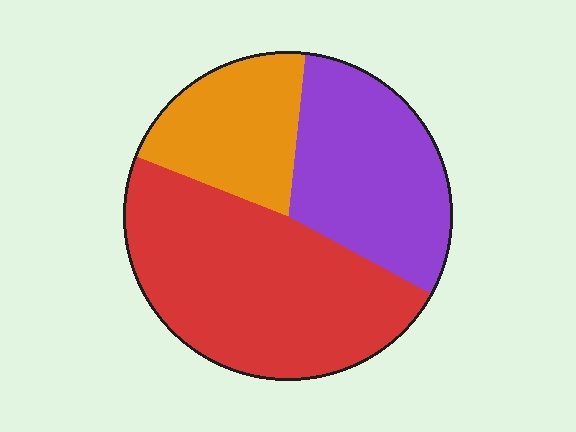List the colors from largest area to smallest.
From largest to smallest: red, purple, orange.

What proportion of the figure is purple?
Purple covers about 30% of the figure.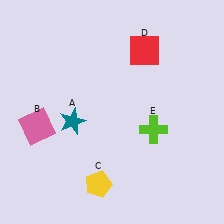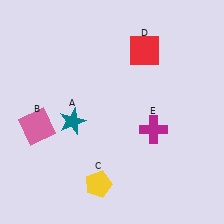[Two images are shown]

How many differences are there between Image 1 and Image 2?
There is 1 difference between the two images.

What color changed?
The cross (E) changed from lime in Image 1 to magenta in Image 2.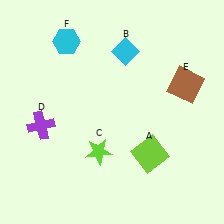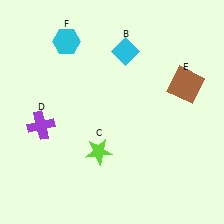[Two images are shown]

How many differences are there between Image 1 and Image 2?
There is 1 difference between the two images.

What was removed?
The lime square (A) was removed in Image 2.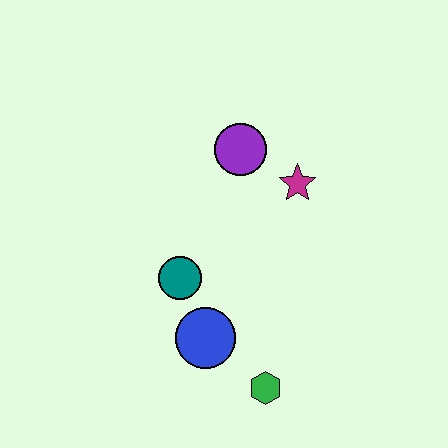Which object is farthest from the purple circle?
The green hexagon is farthest from the purple circle.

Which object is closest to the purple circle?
The magenta star is closest to the purple circle.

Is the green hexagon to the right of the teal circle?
Yes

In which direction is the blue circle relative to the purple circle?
The blue circle is below the purple circle.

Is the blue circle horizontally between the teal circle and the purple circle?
Yes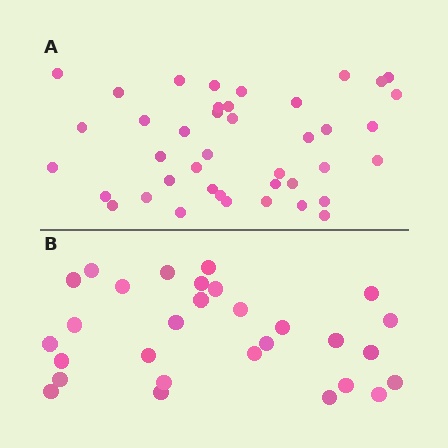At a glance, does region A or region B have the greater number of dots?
Region A (the top region) has more dots.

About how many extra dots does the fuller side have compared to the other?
Region A has roughly 12 or so more dots than region B.